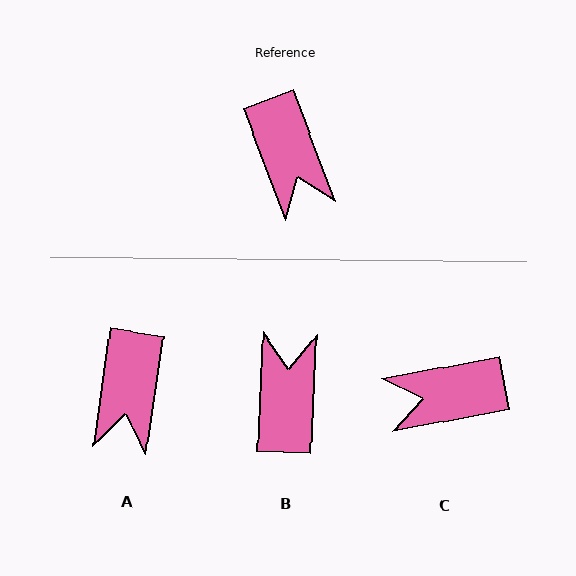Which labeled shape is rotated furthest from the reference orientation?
B, about 156 degrees away.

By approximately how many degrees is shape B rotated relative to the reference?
Approximately 156 degrees counter-clockwise.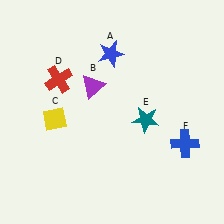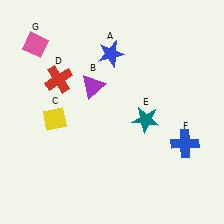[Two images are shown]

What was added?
A pink diamond (G) was added in Image 2.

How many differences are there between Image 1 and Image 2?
There is 1 difference between the two images.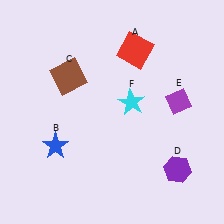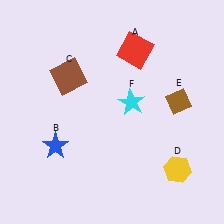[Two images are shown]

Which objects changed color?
D changed from purple to yellow. E changed from purple to brown.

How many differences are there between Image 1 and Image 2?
There are 2 differences between the two images.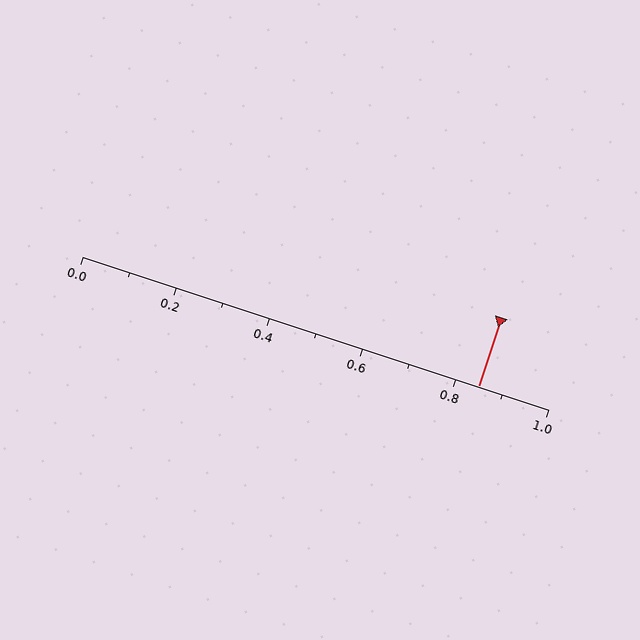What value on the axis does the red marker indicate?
The marker indicates approximately 0.85.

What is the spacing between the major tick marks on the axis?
The major ticks are spaced 0.2 apart.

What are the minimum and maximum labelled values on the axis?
The axis runs from 0.0 to 1.0.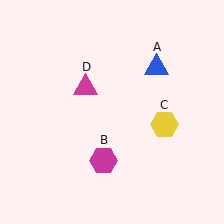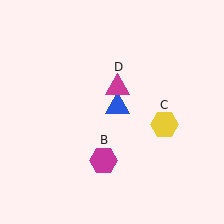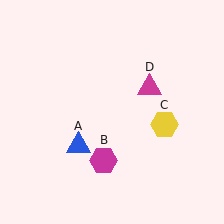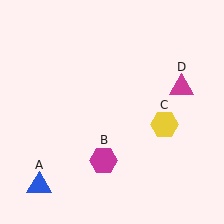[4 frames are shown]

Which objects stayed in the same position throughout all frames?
Magenta hexagon (object B) and yellow hexagon (object C) remained stationary.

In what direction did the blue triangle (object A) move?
The blue triangle (object A) moved down and to the left.